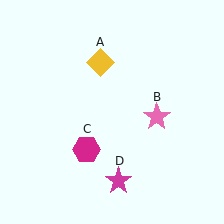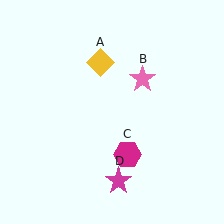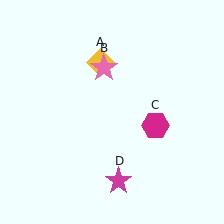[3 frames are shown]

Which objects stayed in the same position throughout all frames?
Yellow diamond (object A) and magenta star (object D) remained stationary.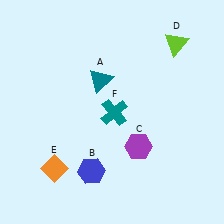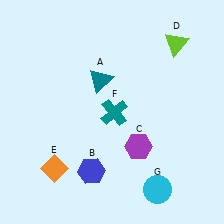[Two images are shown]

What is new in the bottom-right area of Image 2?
A cyan circle (G) was added in the bottom-right area of Image 2.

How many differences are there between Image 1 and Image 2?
There is 1 difference between the two images.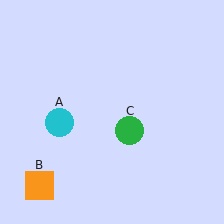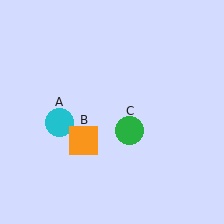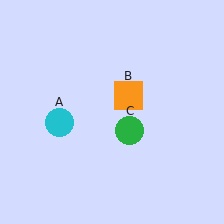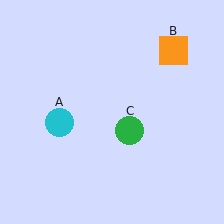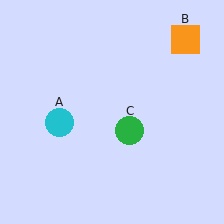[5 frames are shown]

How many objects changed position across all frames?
1 object changed position: orange square (object B).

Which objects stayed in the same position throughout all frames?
Cyan circle (object A) and green circle (object C) remained stationary.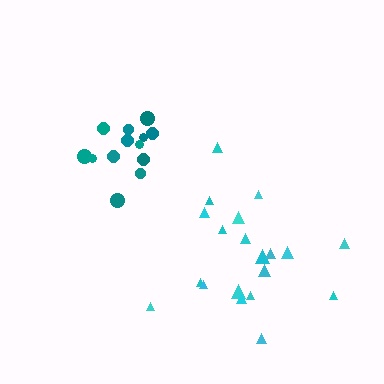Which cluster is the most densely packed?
Teal.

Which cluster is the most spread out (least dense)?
Cyan.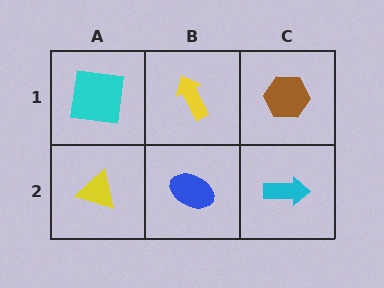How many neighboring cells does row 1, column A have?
2.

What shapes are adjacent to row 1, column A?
A yellow triangle (row 2, column A), a yellow arrow (row 1, column B).